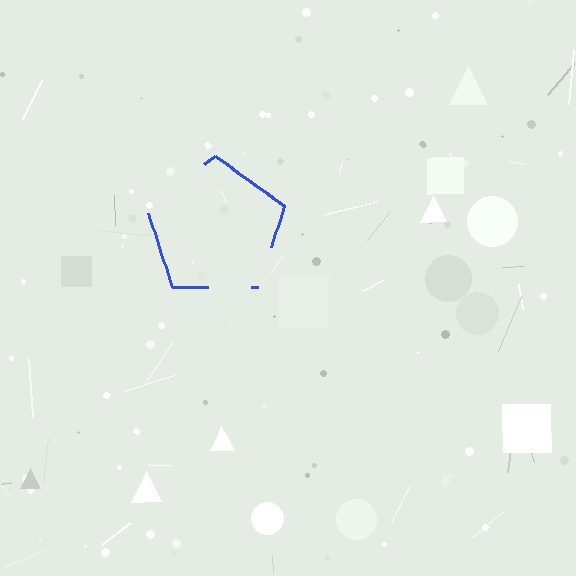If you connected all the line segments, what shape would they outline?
They would outline a pentagon.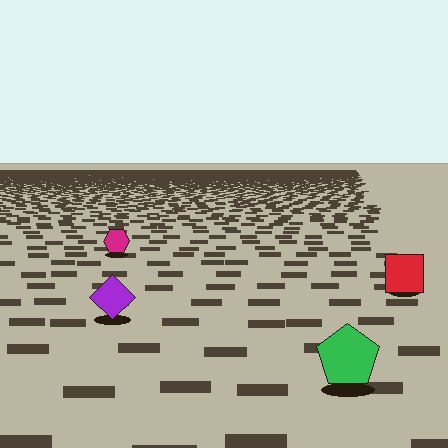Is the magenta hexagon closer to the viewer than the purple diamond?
No. The purple diamond is closer — you can tell from the texture gradient: the ground texture is coarser near it.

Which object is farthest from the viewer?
The magenta hexagon is farthest from the viewer. It appears smaller and the ground texture around it is denser.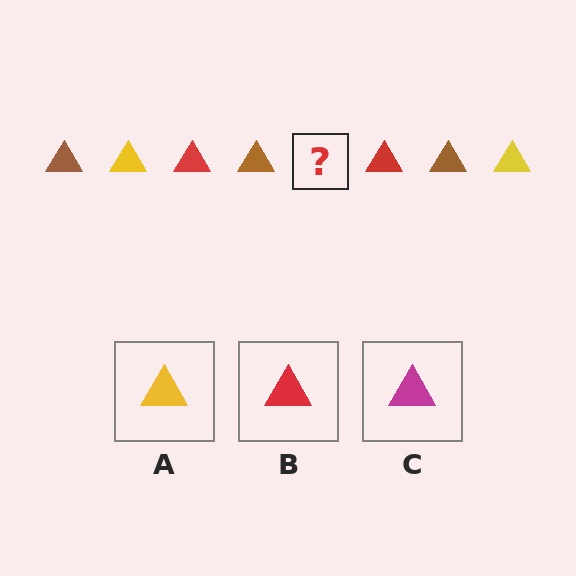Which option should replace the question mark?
Option A.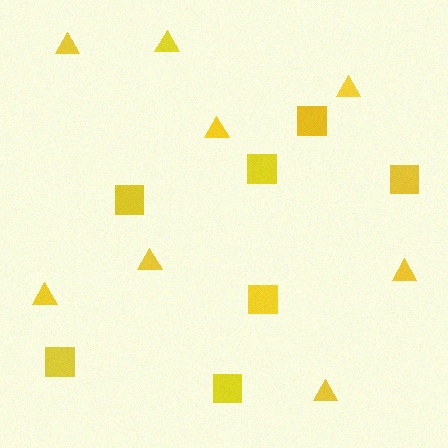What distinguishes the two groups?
There are 2 groups: one group of squares (7) and one group of triangles (8).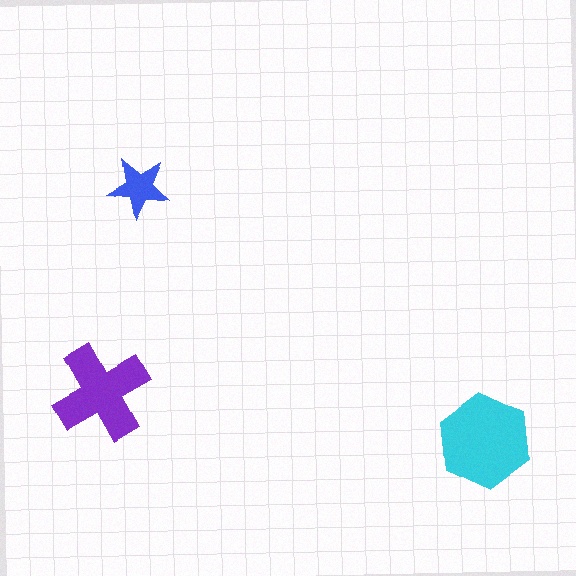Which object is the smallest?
The blue star.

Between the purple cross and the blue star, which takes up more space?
The purple cross.